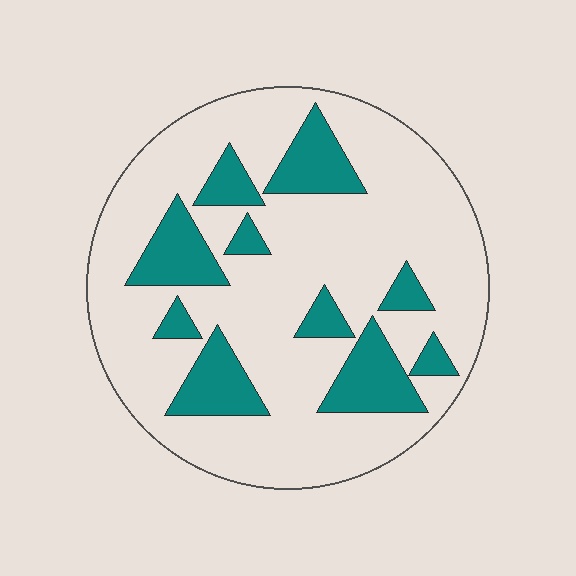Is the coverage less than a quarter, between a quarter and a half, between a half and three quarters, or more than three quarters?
Less than a quarter.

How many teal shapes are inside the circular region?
10.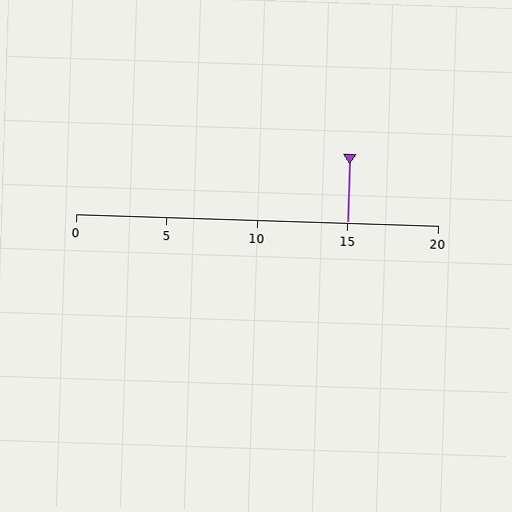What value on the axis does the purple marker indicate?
The marker indicates approximately 15.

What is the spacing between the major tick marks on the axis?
The major ticks are spaced 5 apart.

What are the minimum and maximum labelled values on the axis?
The axis runs from 0 to 20.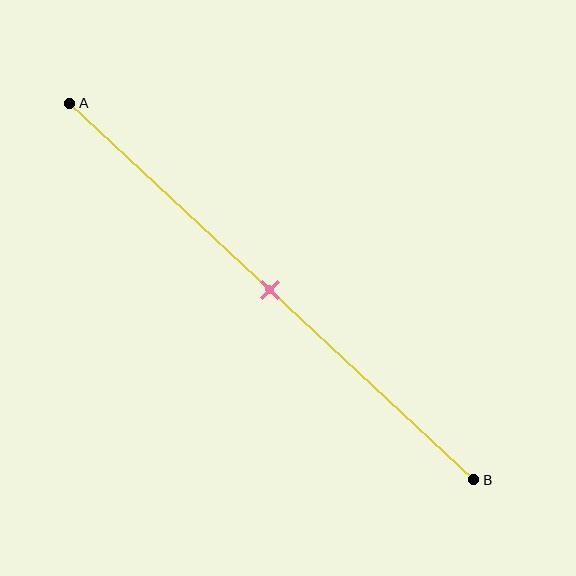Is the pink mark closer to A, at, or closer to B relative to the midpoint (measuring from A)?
The pink mark is approximately at the midpoint of segment AB.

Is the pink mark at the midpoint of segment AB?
Yes, the mark is approximately at the midpoint.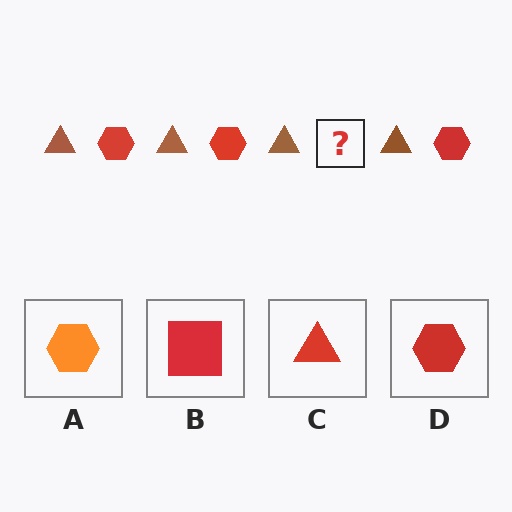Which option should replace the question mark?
Option D.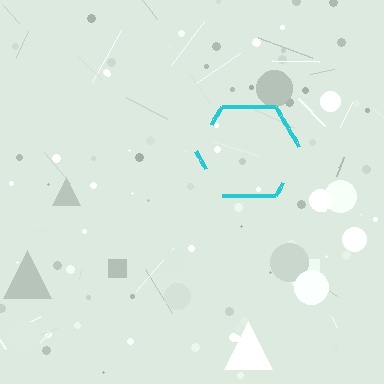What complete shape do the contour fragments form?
The contour fragments form a hexagon.